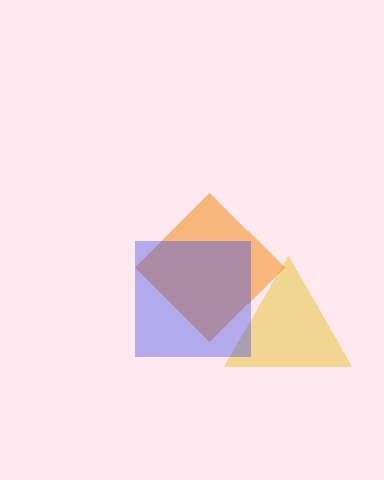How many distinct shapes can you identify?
There are 3 distinct shapes: a yellow triangle, an orange diamond, a blue square.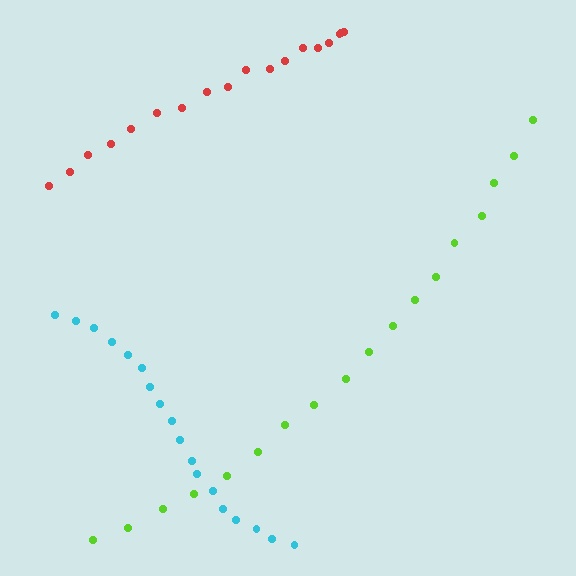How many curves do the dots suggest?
There are 3 distinct paths.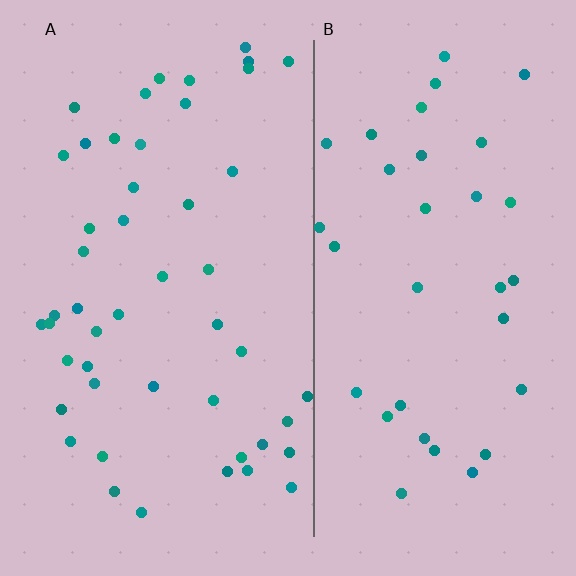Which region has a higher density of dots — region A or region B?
A (the left).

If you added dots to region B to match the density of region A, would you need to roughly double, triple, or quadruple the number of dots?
Approximately double.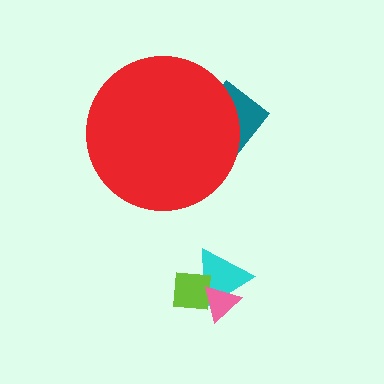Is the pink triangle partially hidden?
No, the pink triangle is fully visible.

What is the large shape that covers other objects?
A red circle.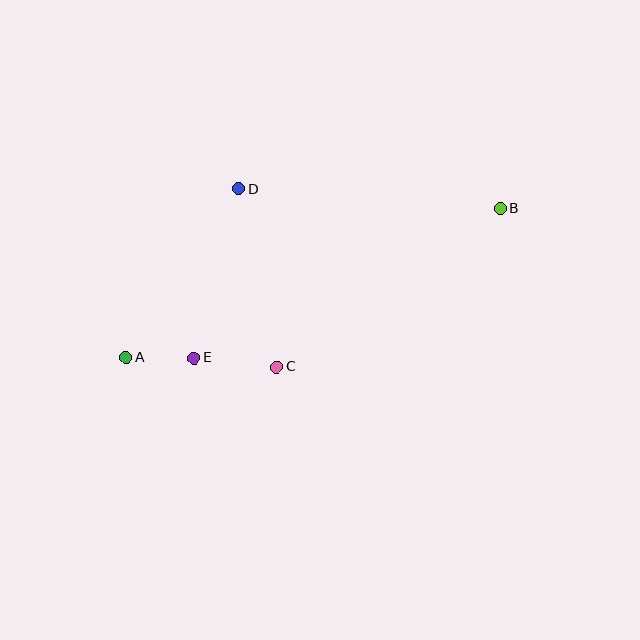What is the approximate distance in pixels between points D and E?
The distance between D and E is approximately 175 pixels.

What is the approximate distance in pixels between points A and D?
The distance between A and D is approximately 203 pixels.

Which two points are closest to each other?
Points A and E are closest to each other.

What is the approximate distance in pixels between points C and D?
The distance between C and D is approximately 182 pixels.